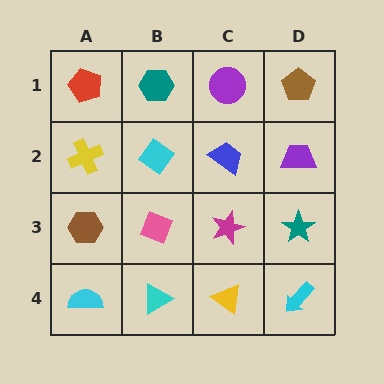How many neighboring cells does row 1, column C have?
3.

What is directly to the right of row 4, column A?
A cyan triangle.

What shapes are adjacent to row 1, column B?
A cyan diamond (row 2, column B), a red pentagon (row 1, column A), a purple circle (row 1, column C).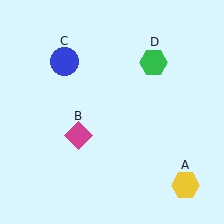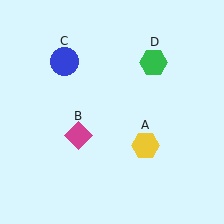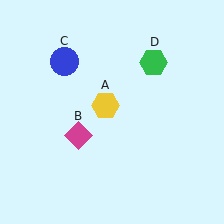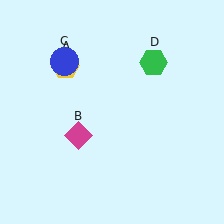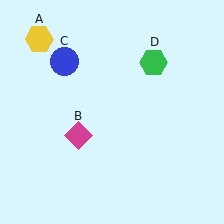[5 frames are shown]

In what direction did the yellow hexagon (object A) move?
The yellow hexagon (object A) moved up and to the left.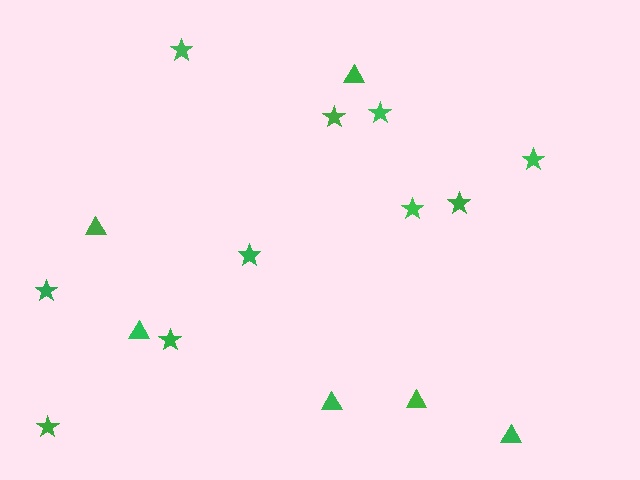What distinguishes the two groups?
There are 2 groups: one group of stars (10) and one group of triangles (6).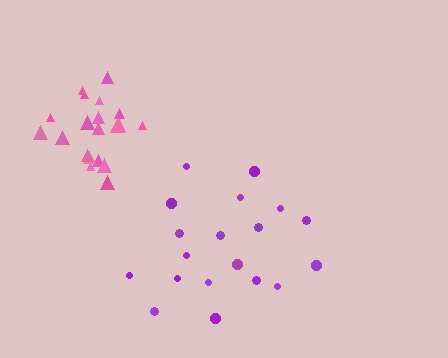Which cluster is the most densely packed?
Pink.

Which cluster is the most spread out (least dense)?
Purple.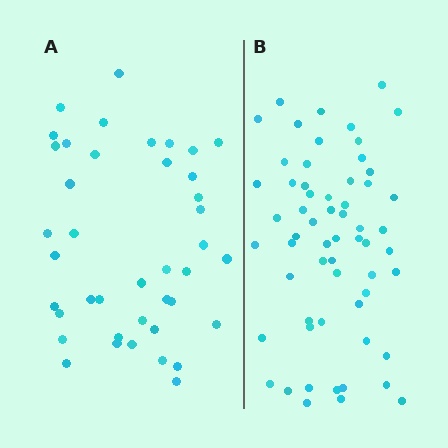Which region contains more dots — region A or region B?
Region B (the right region) has more dots.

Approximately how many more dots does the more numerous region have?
Region B has approximately 20 more dots than region A.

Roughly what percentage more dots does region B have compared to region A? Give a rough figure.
About 45% more.